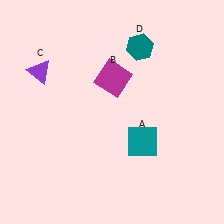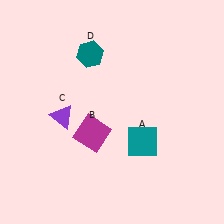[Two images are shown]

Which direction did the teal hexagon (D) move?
The teal hexagon (D) moved left.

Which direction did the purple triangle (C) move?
The purple triangle (C) moved down.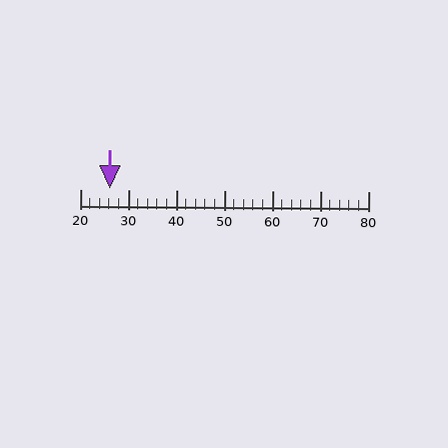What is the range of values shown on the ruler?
The ruler shows values from 20 to 80.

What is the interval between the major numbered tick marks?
The major tick marks are spaced 10 units apart.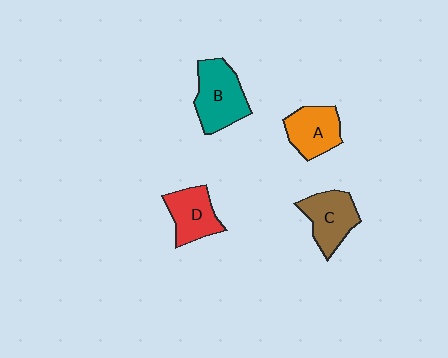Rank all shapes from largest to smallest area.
From largest to smallest: B (teal), C (brown), A (orange), D (red).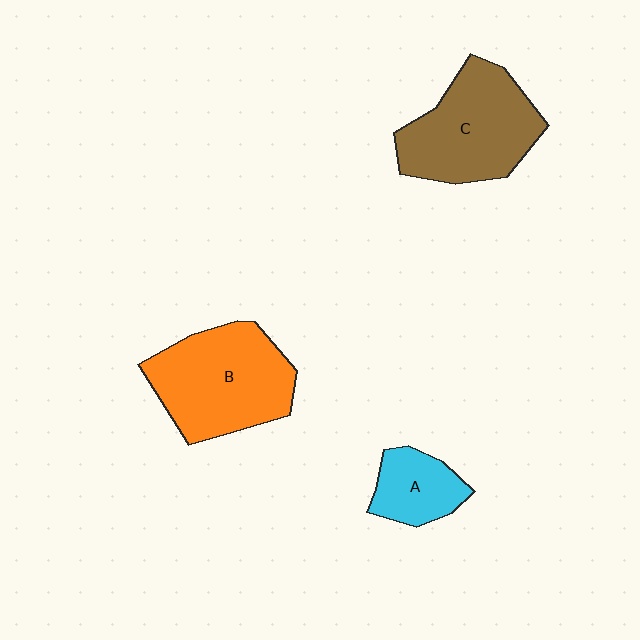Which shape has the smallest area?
Shape A (cyan).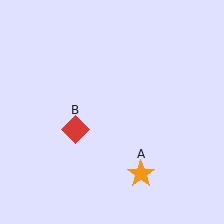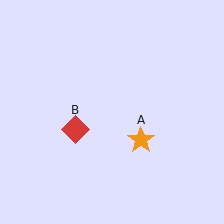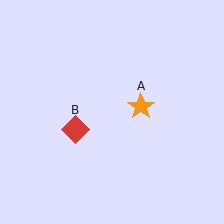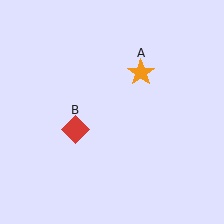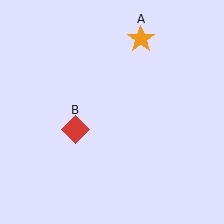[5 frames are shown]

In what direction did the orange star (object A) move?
The orange star (object A) moved up.